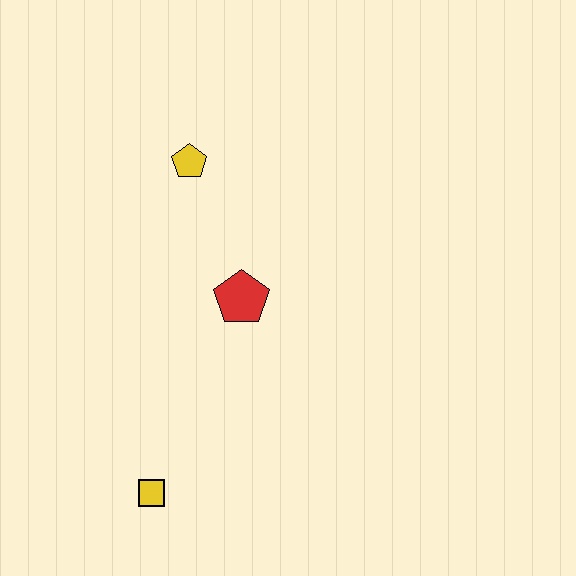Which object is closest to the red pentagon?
The yellow pentagon is closest to the red pentagon.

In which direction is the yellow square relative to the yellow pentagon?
The yellow square is below the yellow pentagon.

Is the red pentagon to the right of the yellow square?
Yes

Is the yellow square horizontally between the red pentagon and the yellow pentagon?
No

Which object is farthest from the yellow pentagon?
The yellow square is farthest from the yellow pentagon.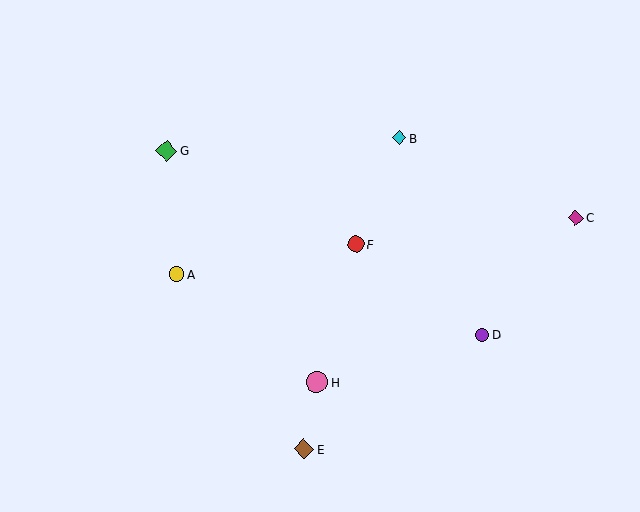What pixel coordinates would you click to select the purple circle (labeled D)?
Click at (482, 335) to select the purple circle D.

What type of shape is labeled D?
Shape D is a purple circle.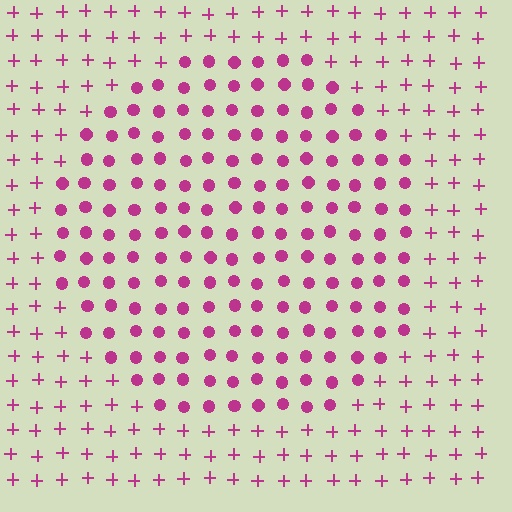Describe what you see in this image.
The image is filled with small magenta elements arranged in a uniform grid. A circle-shaped region contains circles, while the surrounding area contains plus signs. The boundary is defined purely by the change in element shape.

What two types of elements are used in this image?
The image uses circles inside the circle region and plus signs outside it.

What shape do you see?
I see a circle.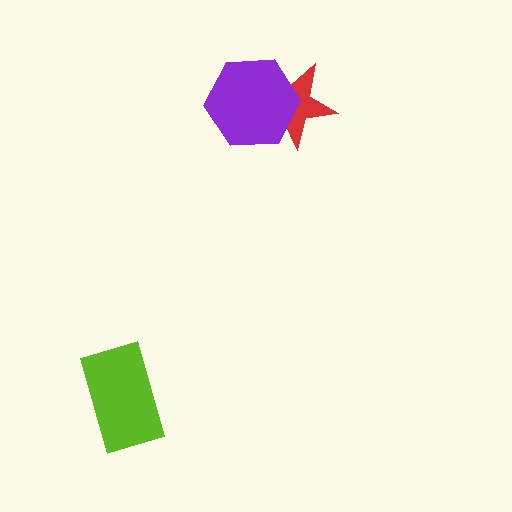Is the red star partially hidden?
Yes, it is partially covered by another shape.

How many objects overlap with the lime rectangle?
0 objects overlap with the lime rectangle.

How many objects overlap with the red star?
1 object overlaps with the red star.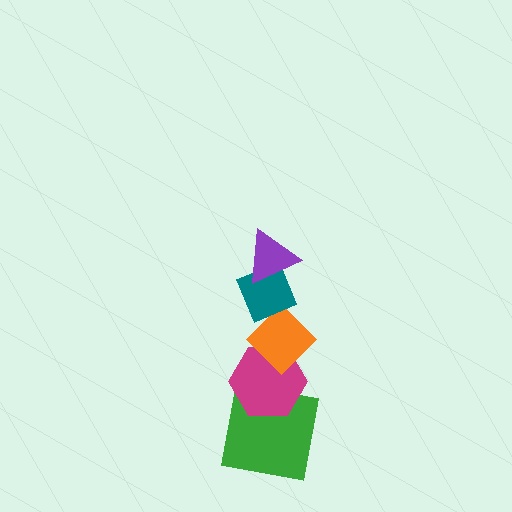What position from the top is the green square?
The green square is 5th from the top.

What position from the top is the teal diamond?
The teal diamond is 2nd from the top.